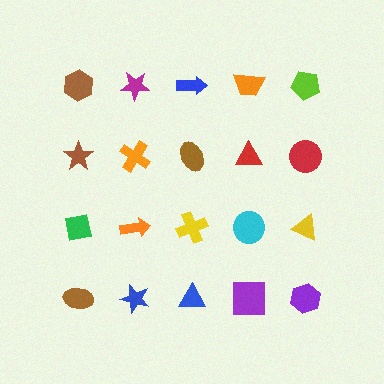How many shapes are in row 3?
5 shapes.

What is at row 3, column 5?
A yellow triangle.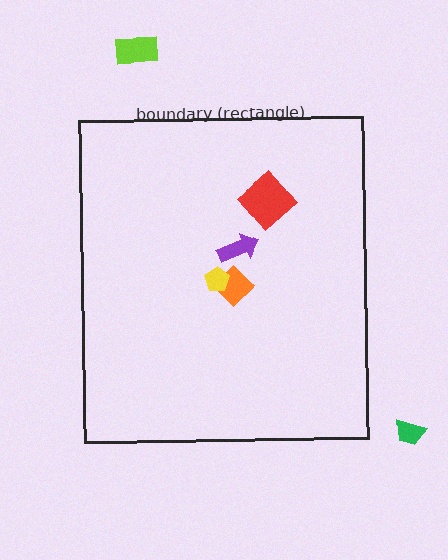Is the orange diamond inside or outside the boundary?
Inside.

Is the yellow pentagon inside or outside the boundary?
Inside.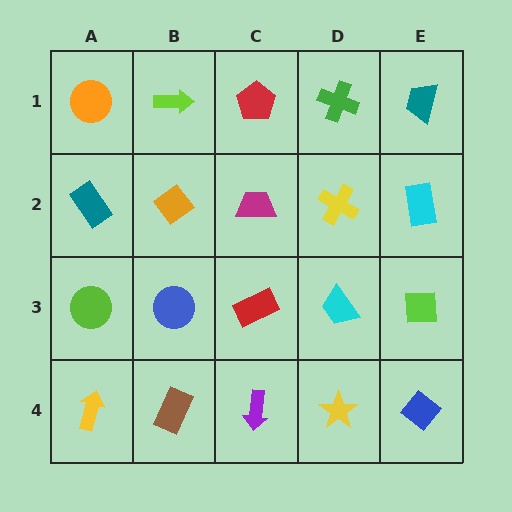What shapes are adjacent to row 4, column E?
A lime square (row 3, column E), a yellow star (row 4, column D).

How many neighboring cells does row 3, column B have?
4.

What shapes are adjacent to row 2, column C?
A red pentagon (row 1, column C), a red rectangle (row 3, column C), an orange diamond (row 2, column B), a yellow cross (row 2, column D).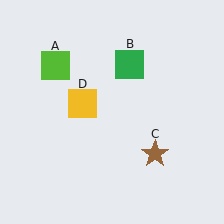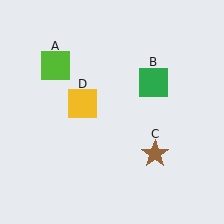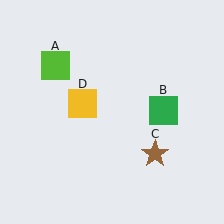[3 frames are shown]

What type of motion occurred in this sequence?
The green square (object B) rotated clockwise around the center of the scene.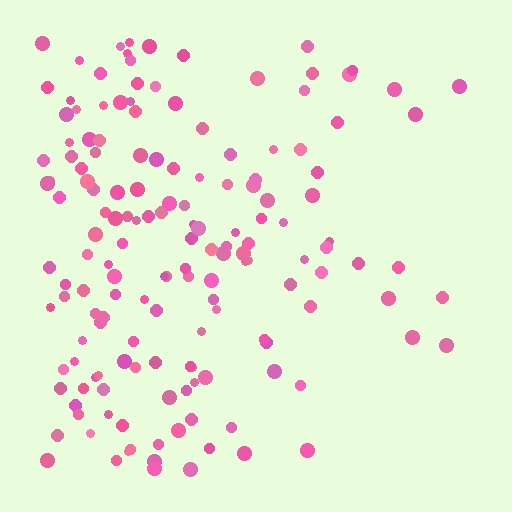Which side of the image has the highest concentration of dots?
The left.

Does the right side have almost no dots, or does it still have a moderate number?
Still a moderate number, just noticeably fewer than the left.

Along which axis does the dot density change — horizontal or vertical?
Horizontal.